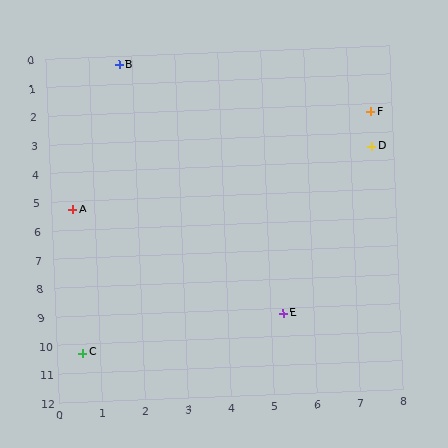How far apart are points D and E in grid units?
Points D and E are about 6.1 grid units apart.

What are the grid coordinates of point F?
Point F is at approximately (7.5, 2.3).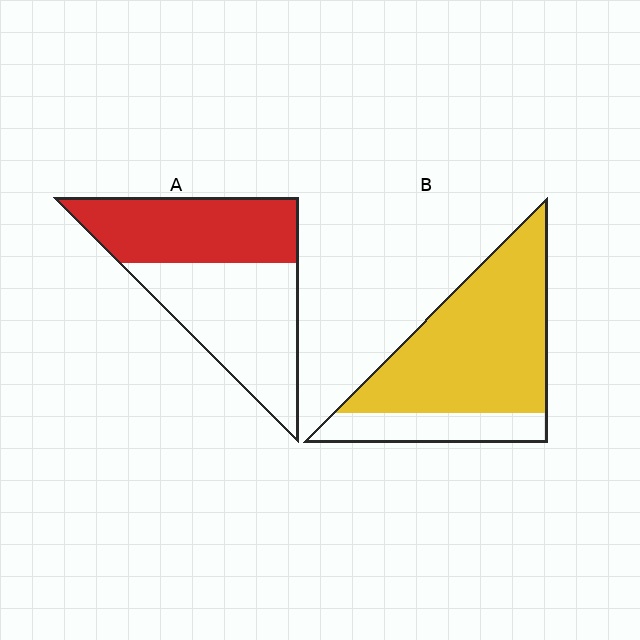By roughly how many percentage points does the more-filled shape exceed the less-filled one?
By roughly 30 percentage points (B over A).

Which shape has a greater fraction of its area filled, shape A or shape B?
Shape B.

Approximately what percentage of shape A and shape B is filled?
A is approximately 45% and B is approximately 75%.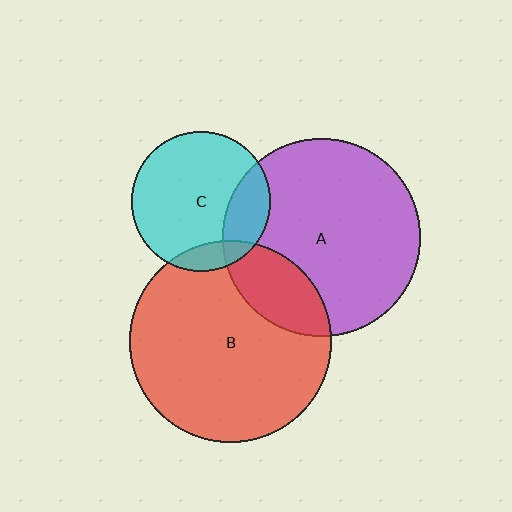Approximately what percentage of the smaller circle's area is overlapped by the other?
Approximately 20%.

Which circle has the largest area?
Circle B (red).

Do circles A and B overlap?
Yes.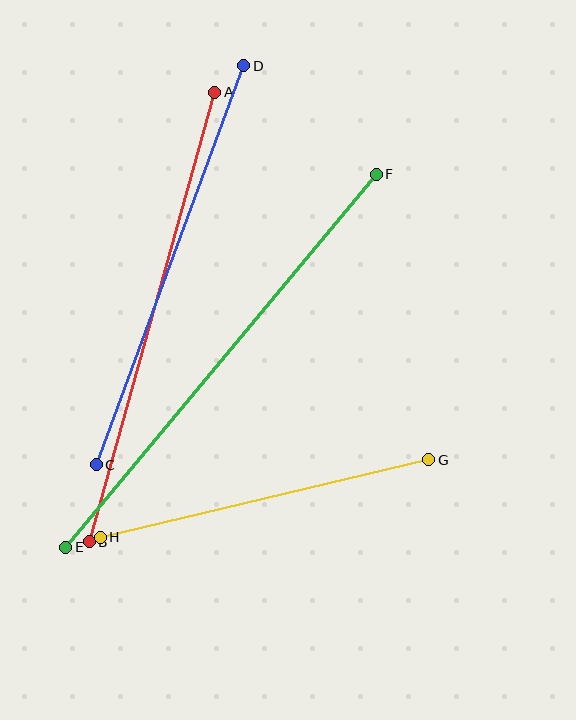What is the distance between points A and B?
The distance is approximately 467 pixels.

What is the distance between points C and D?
The distance is approximately 425 pixels.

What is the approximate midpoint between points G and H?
The midpoint is at approximately (264, 499) pixels.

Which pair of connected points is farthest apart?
Points E and F are farthest apart.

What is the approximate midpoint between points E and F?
The midpoint is at approximately (221, 361) pixels.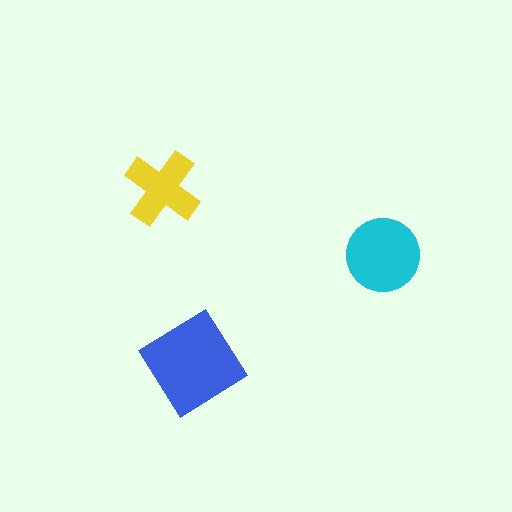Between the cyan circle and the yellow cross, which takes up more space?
The cyan circle.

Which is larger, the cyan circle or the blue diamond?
The blue diamond.